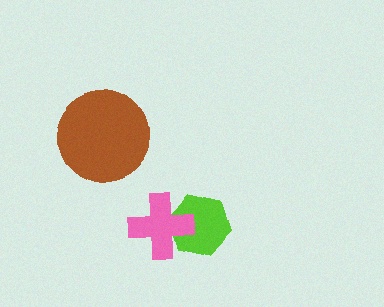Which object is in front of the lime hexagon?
The pink cross is in front of the lime hexagon.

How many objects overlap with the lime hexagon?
1 object overlaps with the lime hexagon.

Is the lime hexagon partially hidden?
Yes, it is partially covered by another shape.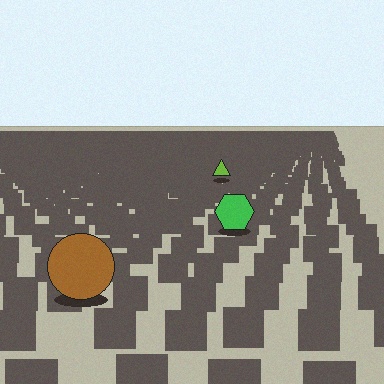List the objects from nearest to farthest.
From nearest to farthest: the brown circle, the green hexagon, the lime triangle.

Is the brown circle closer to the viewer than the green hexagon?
Yes. The brown circle is closer — you can tell from the texture gradient: the ground texture is coarser near it.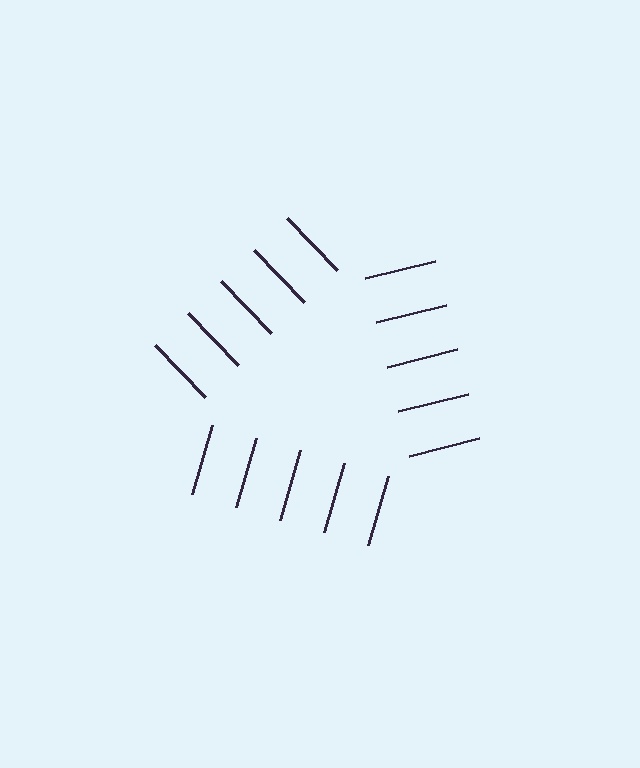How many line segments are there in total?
15 — 5 along each of the 3 edges.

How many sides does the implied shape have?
3 sides — the line-ends trace a triangle.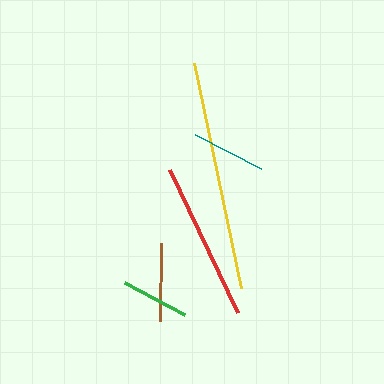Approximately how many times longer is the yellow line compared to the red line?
The yellow line is approximately 1.5 times the length of the red line.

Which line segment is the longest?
The yellow line is the longest at approximately 230 pixels.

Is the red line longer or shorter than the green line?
The red line is longer than the green line.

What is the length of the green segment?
The green segment is approximately 68 pixels long.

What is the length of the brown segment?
The brown segment is approximately 78 pixels long.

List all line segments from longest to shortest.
From longest to shortest: yellow, red, brown, teal, green.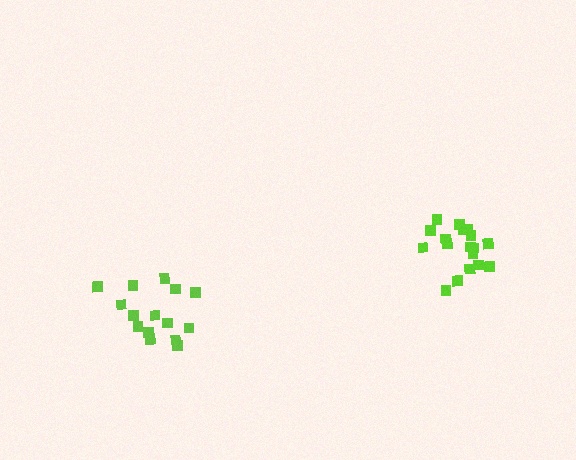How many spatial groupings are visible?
There are 2 spatial groupings.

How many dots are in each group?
Group 1: 18 dots, Group 2: 15 dots (33 total).